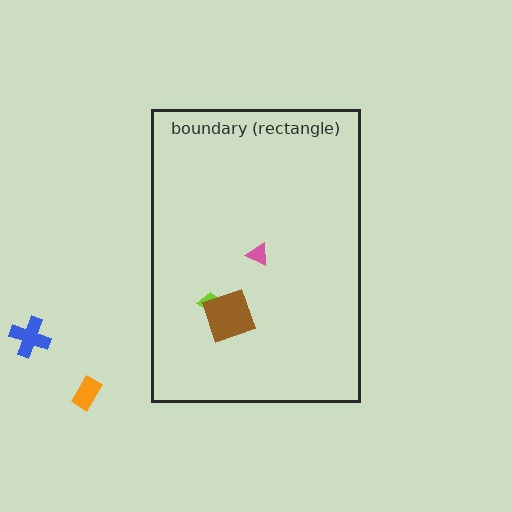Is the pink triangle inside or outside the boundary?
Inside.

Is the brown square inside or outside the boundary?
Inside.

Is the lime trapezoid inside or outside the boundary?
Inside.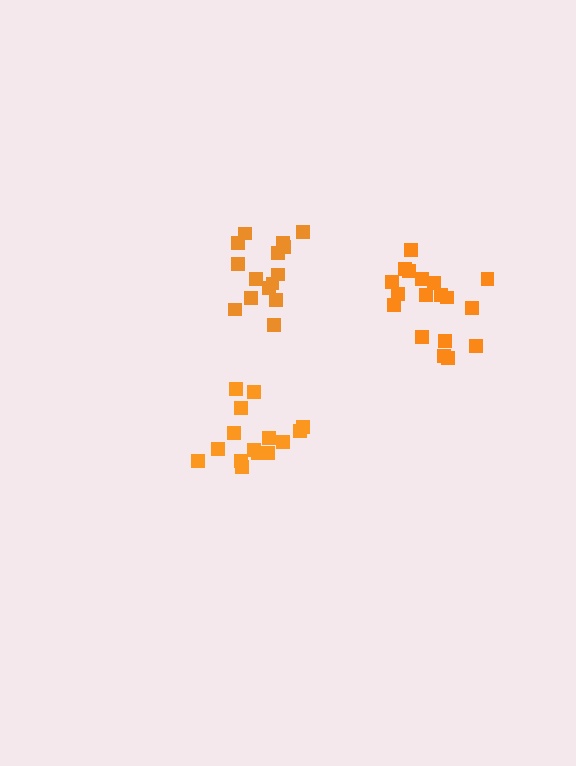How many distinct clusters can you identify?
There are 3 distinct clusters.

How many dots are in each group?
Group 1: 15 dots, Group 2: 18 dots, Group 3: 15 dots (48 total).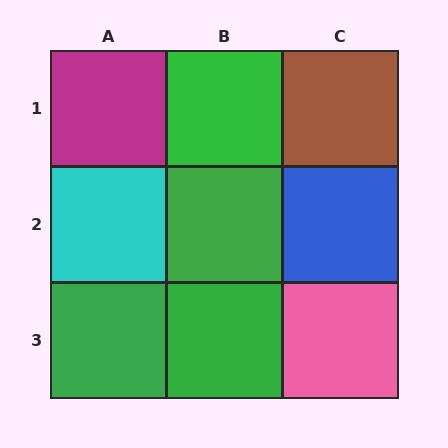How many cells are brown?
1 cell is brown.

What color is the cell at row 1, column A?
Magenta.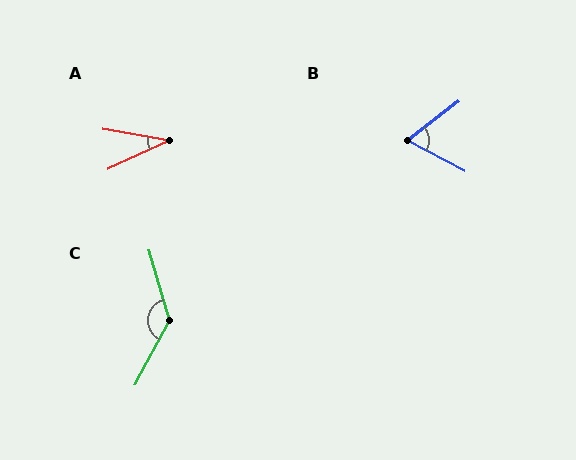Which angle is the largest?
C, at approximately 135 degrees.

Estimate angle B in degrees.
Approximately 65 degrees.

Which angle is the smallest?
A, at approximately 34 degrees.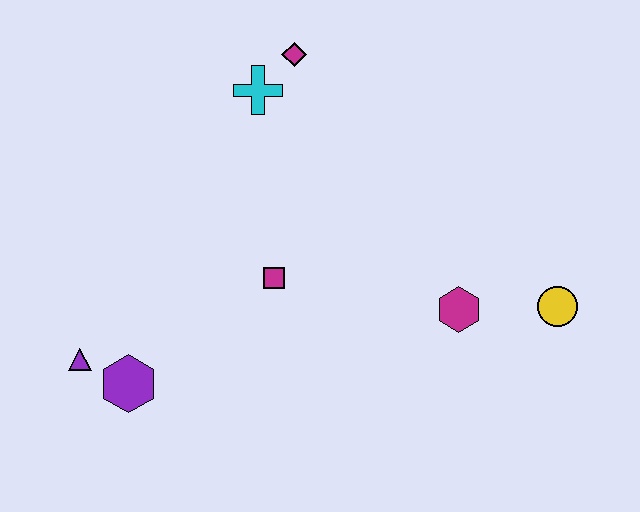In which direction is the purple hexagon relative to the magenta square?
The purple hexagon is to the left of the magenta square.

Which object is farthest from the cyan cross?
The yellow circle is farthest from the cyan cross.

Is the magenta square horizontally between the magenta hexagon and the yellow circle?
No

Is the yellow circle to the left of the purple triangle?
No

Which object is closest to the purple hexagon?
The purple triangle is closest to the purple hexagon.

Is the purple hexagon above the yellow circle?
No